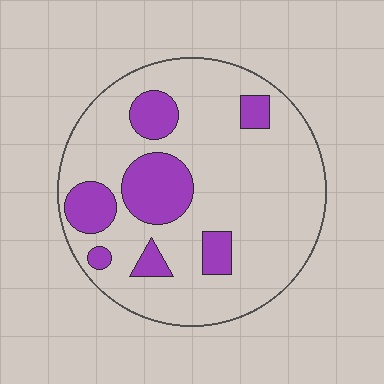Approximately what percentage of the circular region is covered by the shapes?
Approximately 20%.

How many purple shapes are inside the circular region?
7.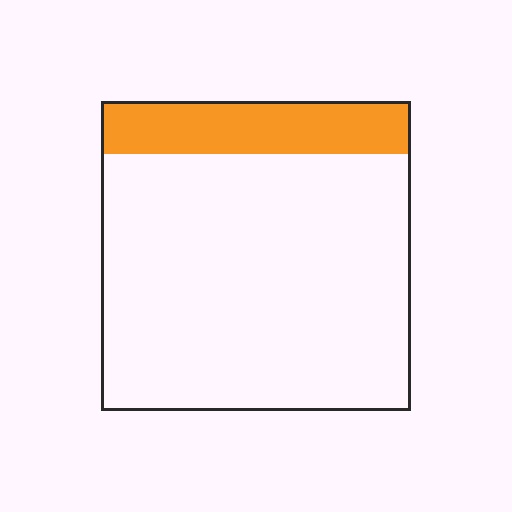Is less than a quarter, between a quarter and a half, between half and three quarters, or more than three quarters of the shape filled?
Less than a quarter.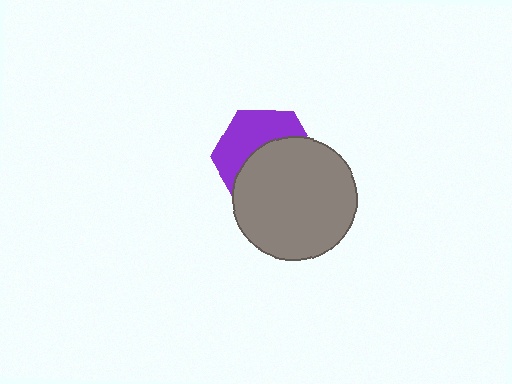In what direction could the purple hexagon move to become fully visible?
The purple hexagon could move up. That would shift it out from behind the gray circle entirely.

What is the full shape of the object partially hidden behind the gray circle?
The partially hidden object is a purple hexagon.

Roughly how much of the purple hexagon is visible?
A small part of it is visible (roughly 44%).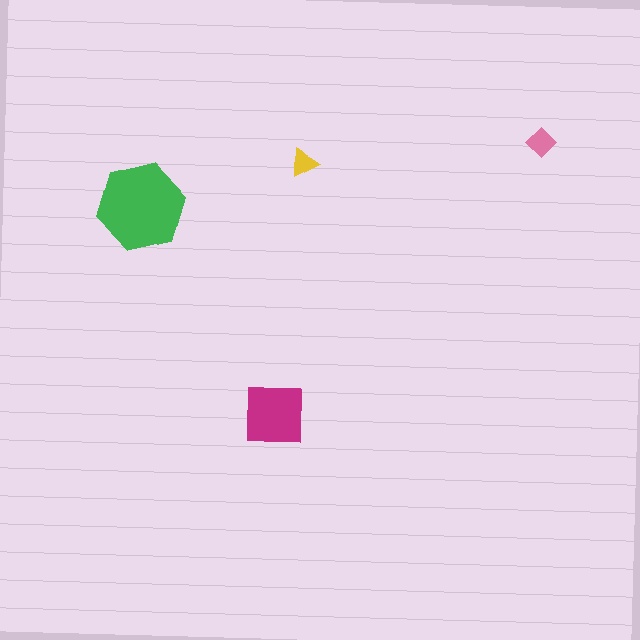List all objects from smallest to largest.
The yellow triangle, the pink diamond, the magenta square, the green hexagon.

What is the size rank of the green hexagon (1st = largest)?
1st.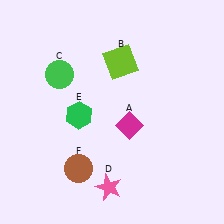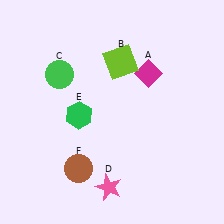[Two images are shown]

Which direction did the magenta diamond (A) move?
The magenta diamond (A) moved up.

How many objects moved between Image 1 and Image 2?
1 object moved between the two images.